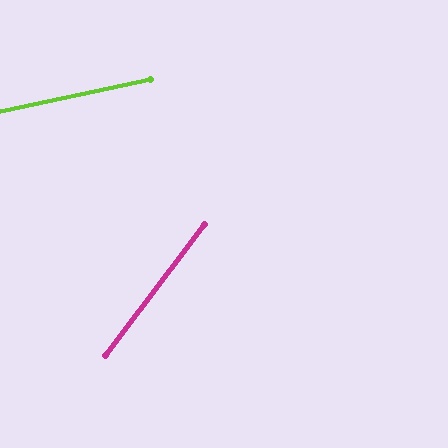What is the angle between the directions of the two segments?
Approximately 41 degrees.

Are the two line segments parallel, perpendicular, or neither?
Neither parallel nor perpendicular — they differ by about 41°.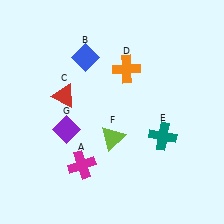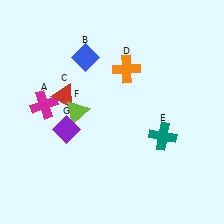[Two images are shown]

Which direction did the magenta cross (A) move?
The magenta cross (A) moved up.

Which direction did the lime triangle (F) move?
The lime triangle (F) moved left.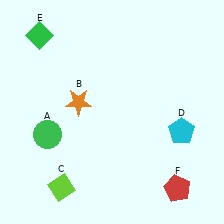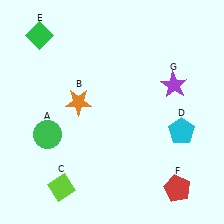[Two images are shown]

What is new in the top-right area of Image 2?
A purple star (G) was added in the top-right area of Image 2.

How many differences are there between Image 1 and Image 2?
There is 1 difference between the two images.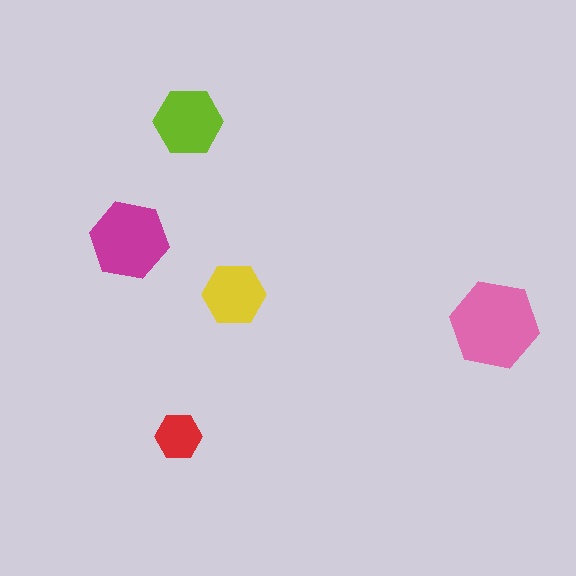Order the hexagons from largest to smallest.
the pink one, the magenta one, the lime one, the yellow one, the red one.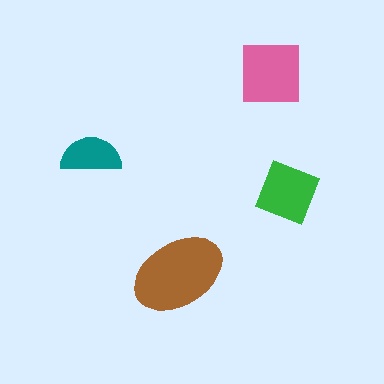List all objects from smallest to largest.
The teal semicircle, the green diamond, the pink square, the brown ellipse.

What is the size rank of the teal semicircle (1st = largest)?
4th.